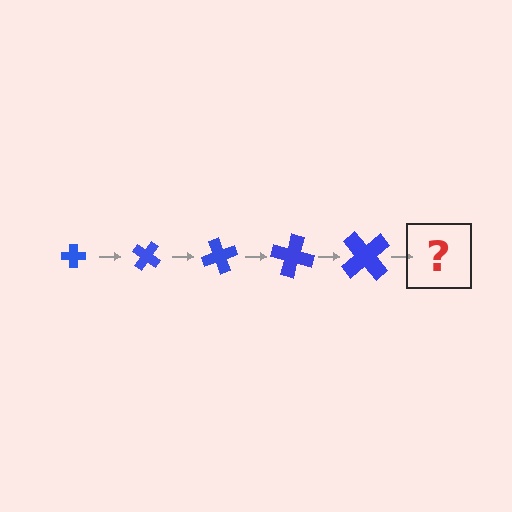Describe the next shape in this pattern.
It should be a cross, larger than the previous one and rotated 175 degrees from the start.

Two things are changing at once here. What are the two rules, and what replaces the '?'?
The two rules are that the cross grows larger each step and it rotates 35 degrees each step. The '?' should be a cross, larger than the previous one and rotated 175 degrees from the start.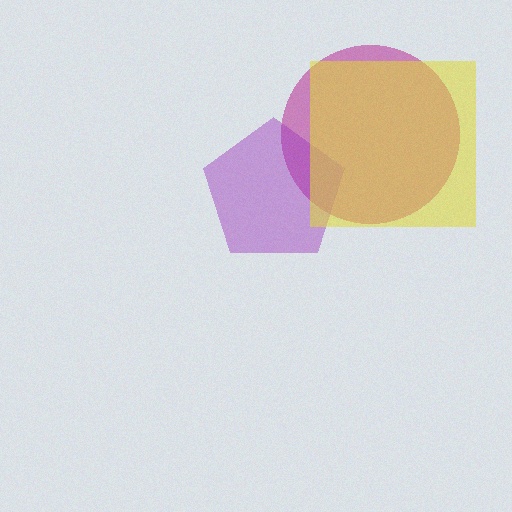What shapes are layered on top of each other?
The layered shapes are: a magenta circle, a purple pentagon, a yellow square.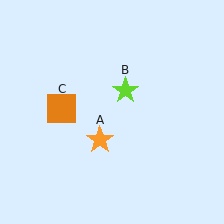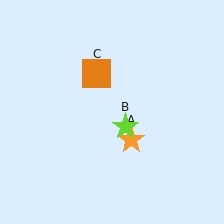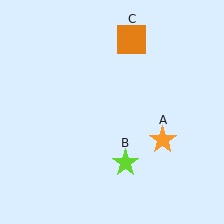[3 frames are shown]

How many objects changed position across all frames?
3 objects changed position: orange star (object A), lime star (object B), orange square (object C).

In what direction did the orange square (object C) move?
The orange square (object C) moved up and to the right.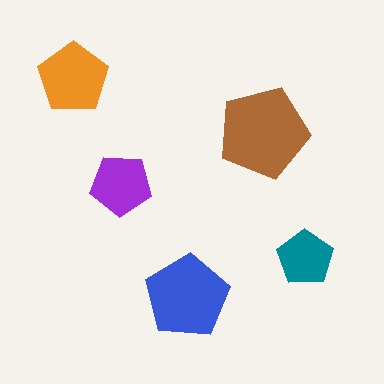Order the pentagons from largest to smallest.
the brown one, the blue one, the orange one, the purple one, the teal one.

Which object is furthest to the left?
The orange pentagon is leftmost.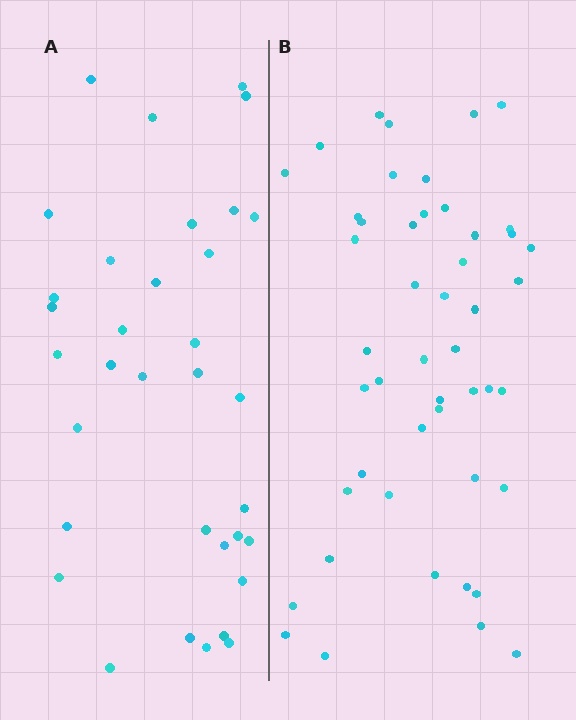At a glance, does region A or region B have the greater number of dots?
Region B (the right region) has more dots.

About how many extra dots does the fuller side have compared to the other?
Region B has approximately 15 more dots than region A.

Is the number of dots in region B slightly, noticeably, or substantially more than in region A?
Region B has noticeably more, but not dramatically so. The ratio is roughly 1.4 to 1.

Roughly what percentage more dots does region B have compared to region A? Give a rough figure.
About 40% more.